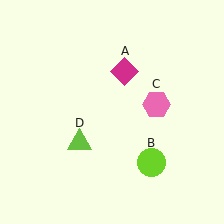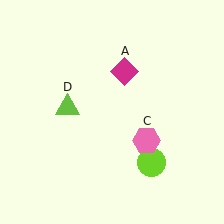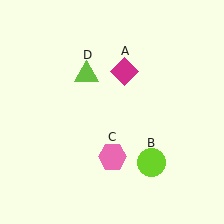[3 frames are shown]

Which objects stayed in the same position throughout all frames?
Magenta diamond (object A) and lime circle (object B) remained stationary.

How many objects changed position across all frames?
2 objects changed position: pink hexagon (object C), lime triangle (object D).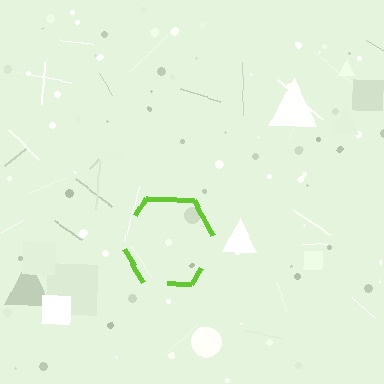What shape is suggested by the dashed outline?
The dashed outline suggests a hexagon.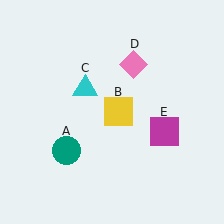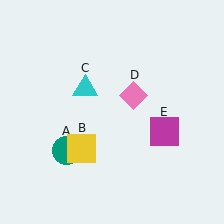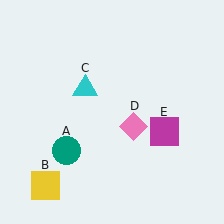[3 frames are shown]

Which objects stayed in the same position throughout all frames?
Teal circle (object A) and cyan triangle (object C) and magenta square (object E) remained stationary.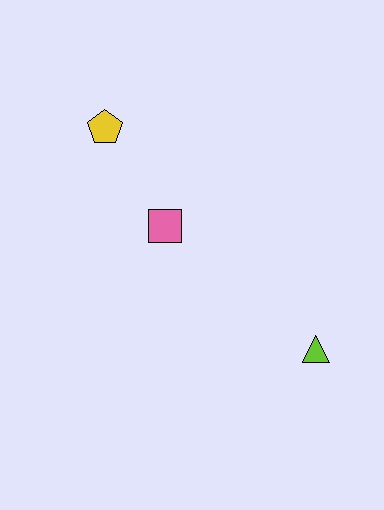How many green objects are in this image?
There are no green objects.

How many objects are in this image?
There are 3 objects.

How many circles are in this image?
There are no circles.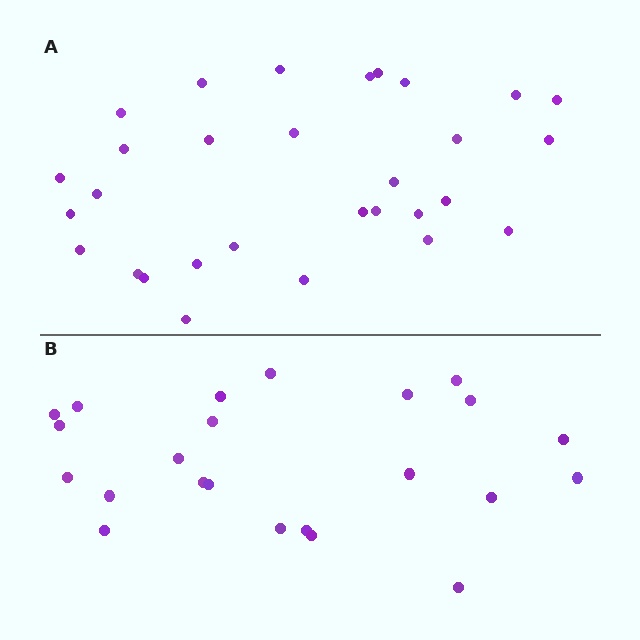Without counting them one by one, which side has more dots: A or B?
Region A (the top region) has more dots.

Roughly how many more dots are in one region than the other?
Region A has roughly 8 or so more dots than region B.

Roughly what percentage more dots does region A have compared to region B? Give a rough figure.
About 30% more.